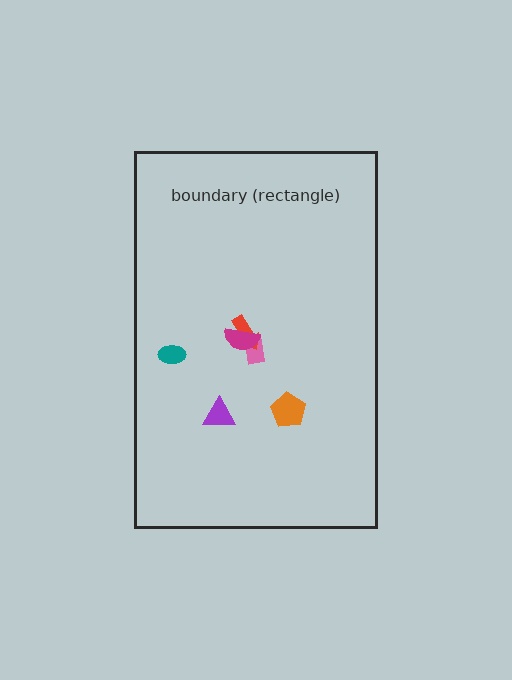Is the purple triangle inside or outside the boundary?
Inside.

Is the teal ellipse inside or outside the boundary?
Inside.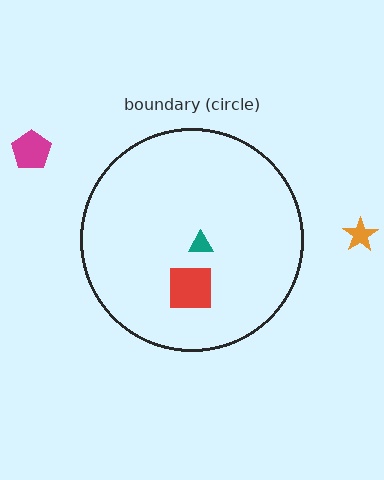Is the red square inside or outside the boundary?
Inside.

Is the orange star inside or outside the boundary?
Outside.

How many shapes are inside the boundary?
2 inside, 2 outside.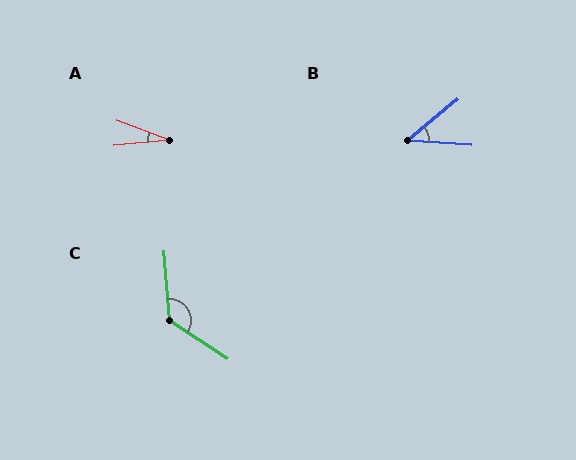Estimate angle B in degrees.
Approximately 43 degrees.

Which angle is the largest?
C, at approximately 128 degrees.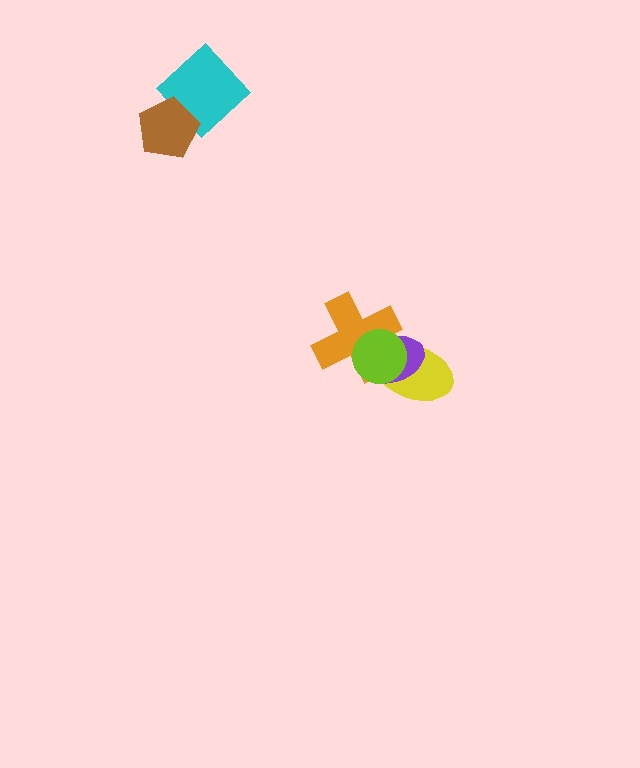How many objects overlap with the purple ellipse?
3 objects overlap with the purple ellipse.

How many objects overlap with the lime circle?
3 objects overlap with the lime circle.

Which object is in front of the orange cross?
The lime circle is in front of the orange cross.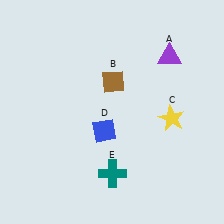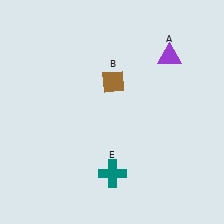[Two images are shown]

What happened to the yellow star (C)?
The yellow star (C) was removed in Image 2. It was in the bottom-right area of Image 1.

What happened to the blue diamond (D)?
The blue diamond (D) was removed in Image 2. It was in the bottom-left area of Image 1.